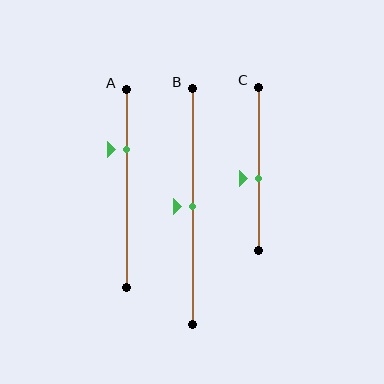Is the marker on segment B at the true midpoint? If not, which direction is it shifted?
Yes, the marker on segment B is at the true midpoint.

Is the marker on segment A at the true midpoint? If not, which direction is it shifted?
No, the marker on segment A is shifted upward by about 20% of the segment length.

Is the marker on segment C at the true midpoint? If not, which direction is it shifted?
No, the marker on segment C is shifted downward by about 6% of the segment length.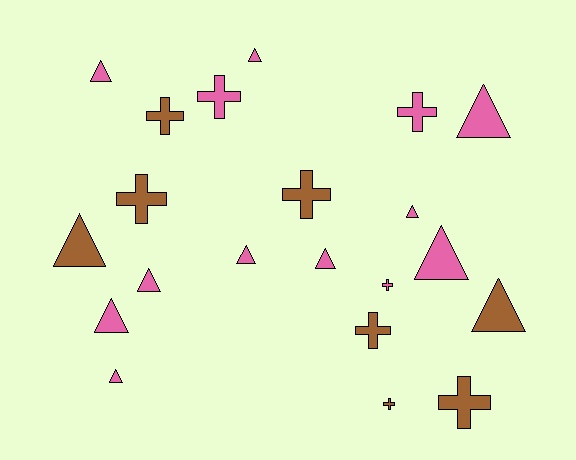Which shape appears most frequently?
Triangle, with 12 objects.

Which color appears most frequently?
Pink, with 13 objects.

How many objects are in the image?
There are 21 objects.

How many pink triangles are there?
There are 10 pink triangles.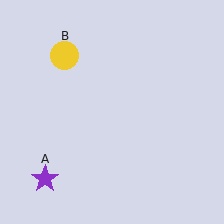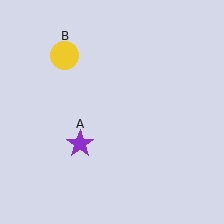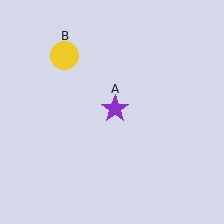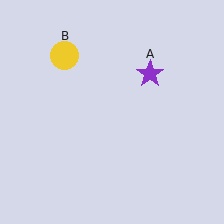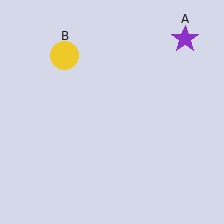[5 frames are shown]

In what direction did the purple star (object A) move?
The purple star (object A) moved up and to the right.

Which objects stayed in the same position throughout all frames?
Yellow circle (object B) remained stationary.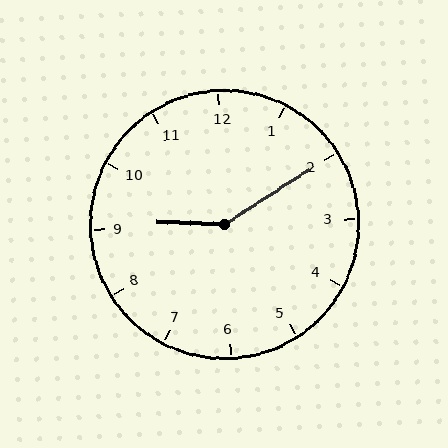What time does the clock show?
9:10.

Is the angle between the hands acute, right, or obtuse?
It is obtuse.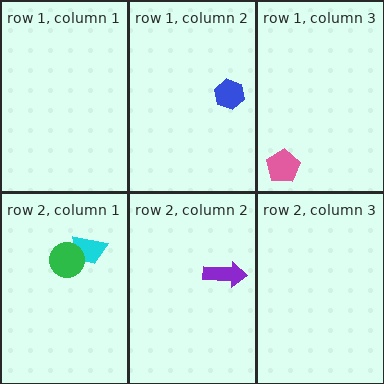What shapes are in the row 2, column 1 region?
The cyan trapezoid, the green circle.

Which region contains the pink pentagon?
The row 1, column 3 region.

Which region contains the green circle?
The row 2, column 1 region.